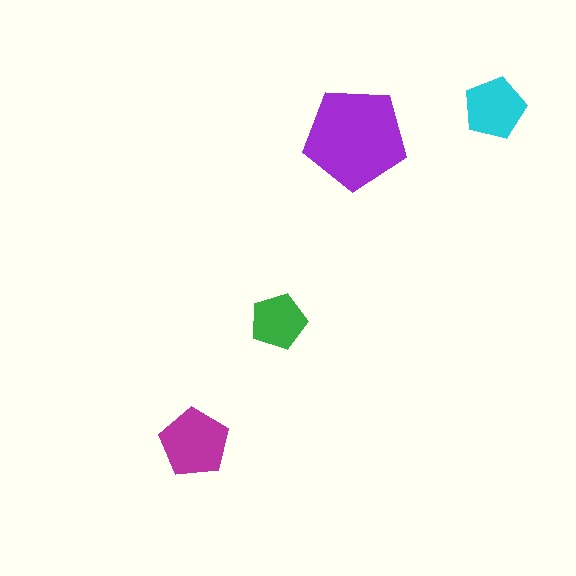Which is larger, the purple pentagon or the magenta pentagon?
The purple one.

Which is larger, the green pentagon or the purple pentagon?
The purple one.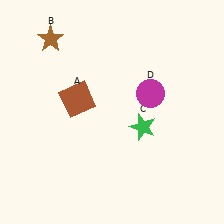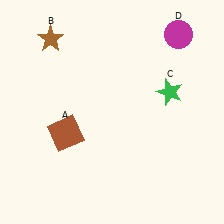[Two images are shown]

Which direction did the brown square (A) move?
The brown square (A) moved down.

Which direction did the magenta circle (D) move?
The magenta circle (D) moved up.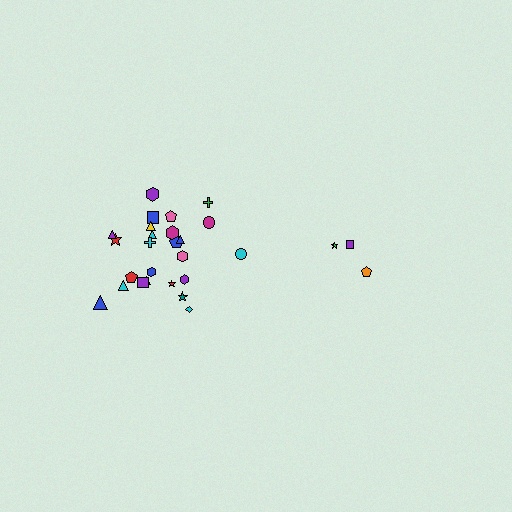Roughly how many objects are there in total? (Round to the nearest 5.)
Roughly 30 objects in total.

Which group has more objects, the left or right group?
The left group.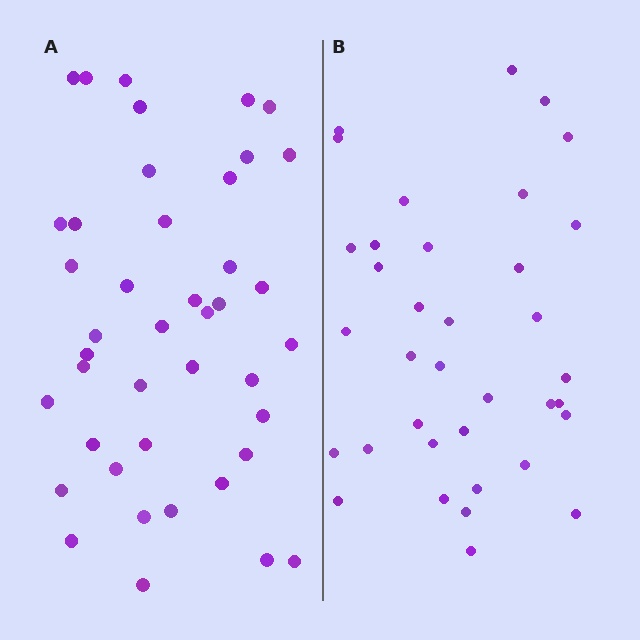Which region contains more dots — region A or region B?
Region A (the left region) has more dots.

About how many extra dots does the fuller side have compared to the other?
Region A has about 6 more dots than region B.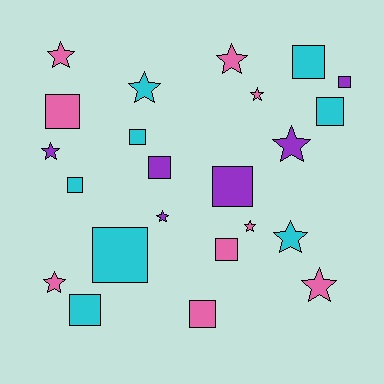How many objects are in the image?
There are 23 objects.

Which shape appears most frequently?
Square, with 12 objects.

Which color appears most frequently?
Pink, with 9 objects.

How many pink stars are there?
There are 6 pink stars.